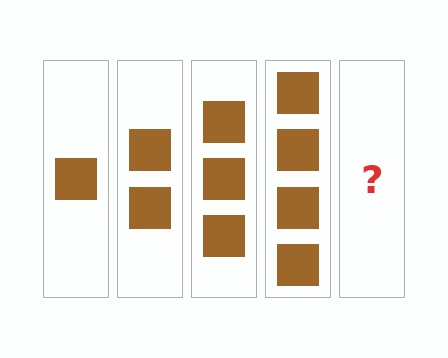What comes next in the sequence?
The next element should be 5 squares.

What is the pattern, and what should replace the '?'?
The pattern is that each step adds one more square. The '?' should be 5 squares.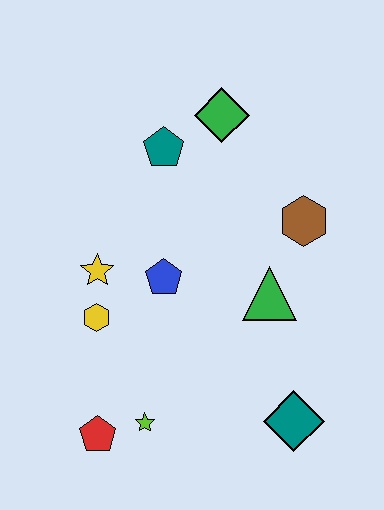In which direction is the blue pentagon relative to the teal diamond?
The blue pentagon is above the teal diamond.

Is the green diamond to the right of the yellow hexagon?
Yes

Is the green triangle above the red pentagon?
Yes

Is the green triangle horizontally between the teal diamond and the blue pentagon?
Yes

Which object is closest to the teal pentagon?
The green diamond is closest to the teal pentagon.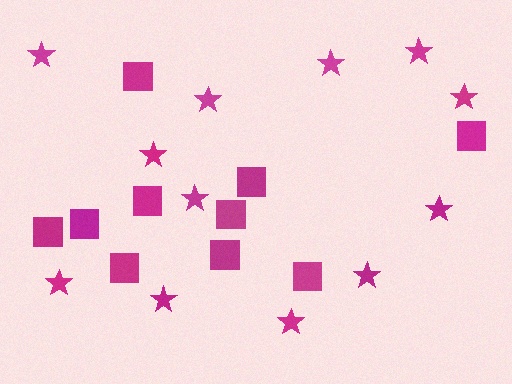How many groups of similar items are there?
There are 2 groups: one group of squares (10) and one group of stars (12).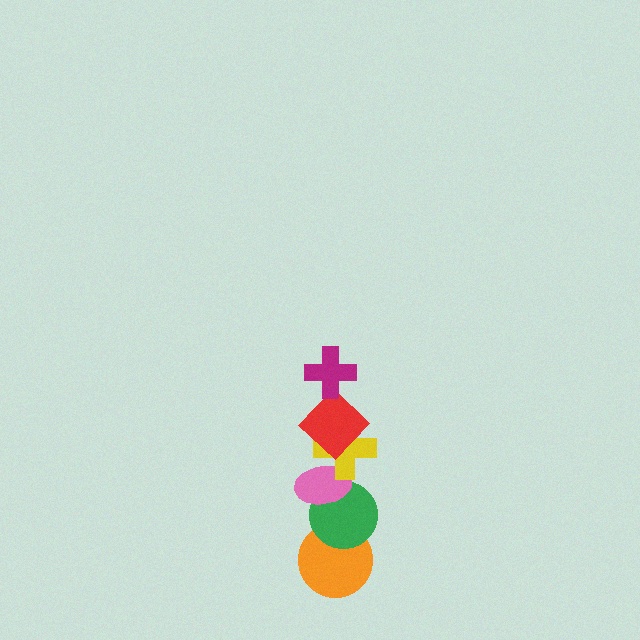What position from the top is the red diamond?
The red diamond is 2nd from the top.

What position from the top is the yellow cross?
The yellow cross is 3rd from the top.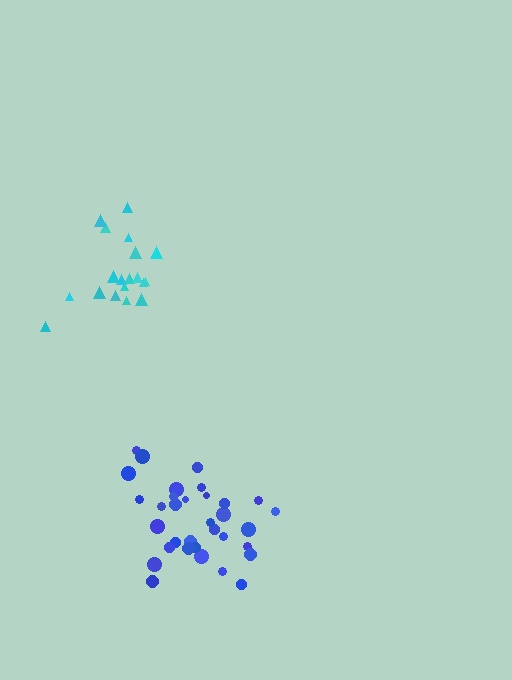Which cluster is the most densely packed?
Blue.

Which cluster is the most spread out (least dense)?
Cyan.